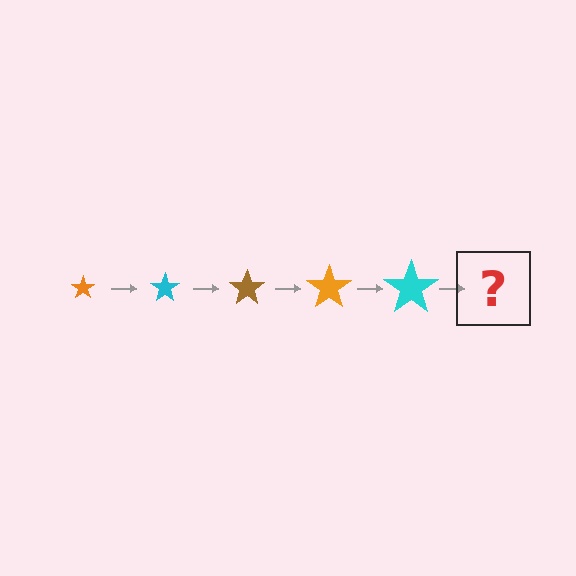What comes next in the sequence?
The next element should be a brown star, larger than the previous one.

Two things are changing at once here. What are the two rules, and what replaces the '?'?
The two rules are that the star grows larger each step and the color cycles through orange, cyan, and brown. The '?' should be a brown star, larger than the previous one.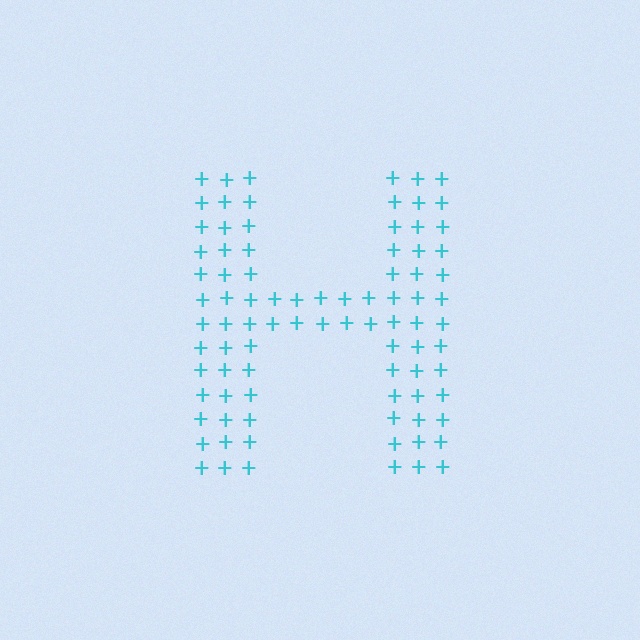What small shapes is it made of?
It is made of small plus signs.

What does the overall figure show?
The overall figure shows the letter H.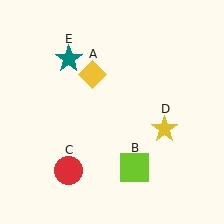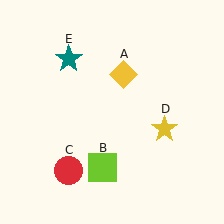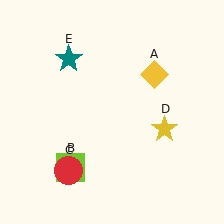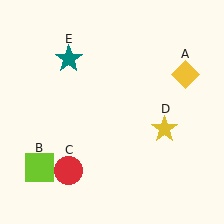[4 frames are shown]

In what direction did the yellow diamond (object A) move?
The yellow diamond (object A) moved right.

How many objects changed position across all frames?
2 objects changed position: yellow diamond (object A), lime square (object B).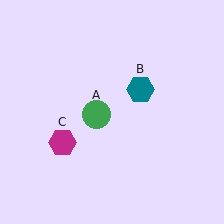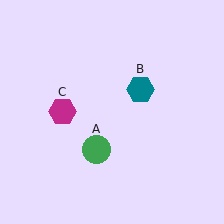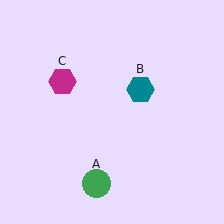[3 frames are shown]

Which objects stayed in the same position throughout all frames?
Teal hexagon (object B) remained stationary.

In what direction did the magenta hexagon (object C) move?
The magenta hexagon (object C) moved up.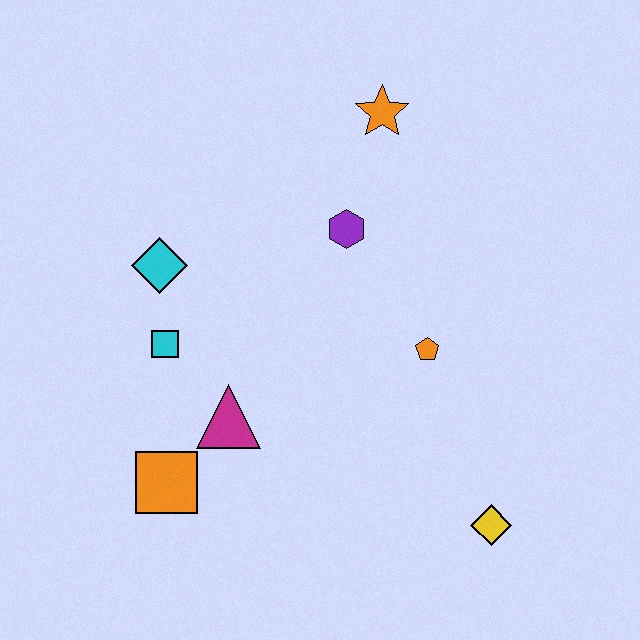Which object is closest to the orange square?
The magenta triangle is closest to the orange square.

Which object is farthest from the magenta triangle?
The orange star is farthest from the magenta triangle.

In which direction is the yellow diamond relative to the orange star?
The yellow diamond is below the orange star.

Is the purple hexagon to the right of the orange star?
No